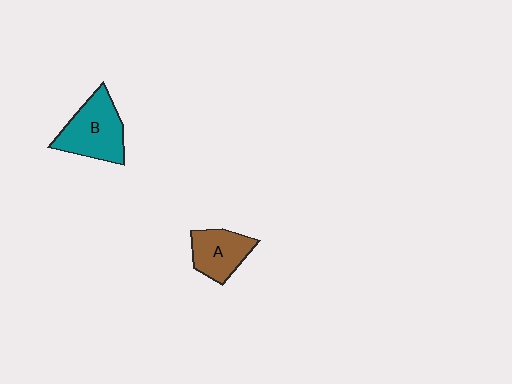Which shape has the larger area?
Shape B (teal).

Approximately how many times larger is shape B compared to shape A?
Approximately 1.4 times.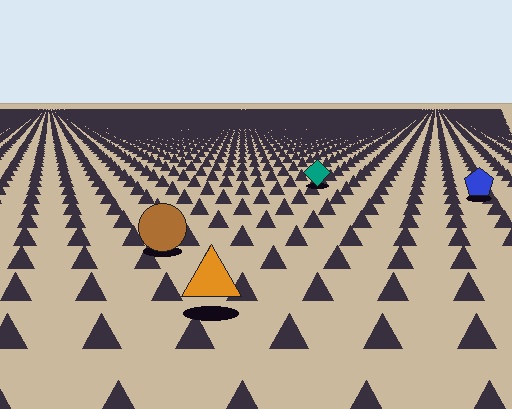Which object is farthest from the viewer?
The teal diamond is farthest from the viewer. It appears smaller and the ground texture around it is denser.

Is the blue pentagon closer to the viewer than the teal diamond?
Yes. The blue pentagon is closer — you can tell from the texture gradient: the ground texture is coarser near it.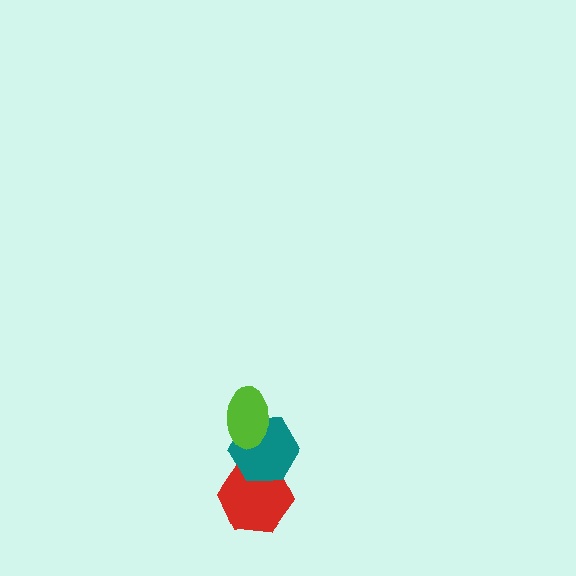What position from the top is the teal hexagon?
The teal hexagon is 2nd from the top.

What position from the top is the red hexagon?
The red hexagon is 3rd from the top.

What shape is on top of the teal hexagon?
The lime ellipse is on top of the teal hexagon.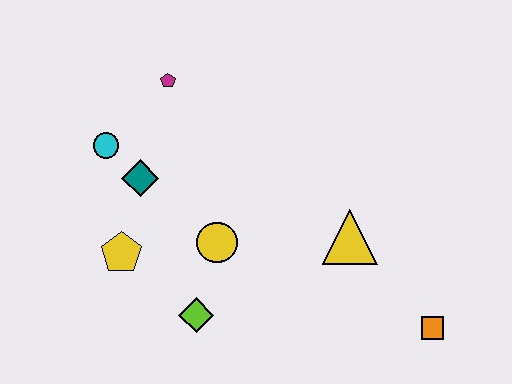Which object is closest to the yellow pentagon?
The teal diamond is closest to the yellow pentagon.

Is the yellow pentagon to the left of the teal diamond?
Yes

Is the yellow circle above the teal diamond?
No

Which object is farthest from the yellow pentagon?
The orange square is farthest from the yellow pentagon.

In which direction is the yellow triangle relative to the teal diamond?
The yellow triangle is to the right of the teal diamond.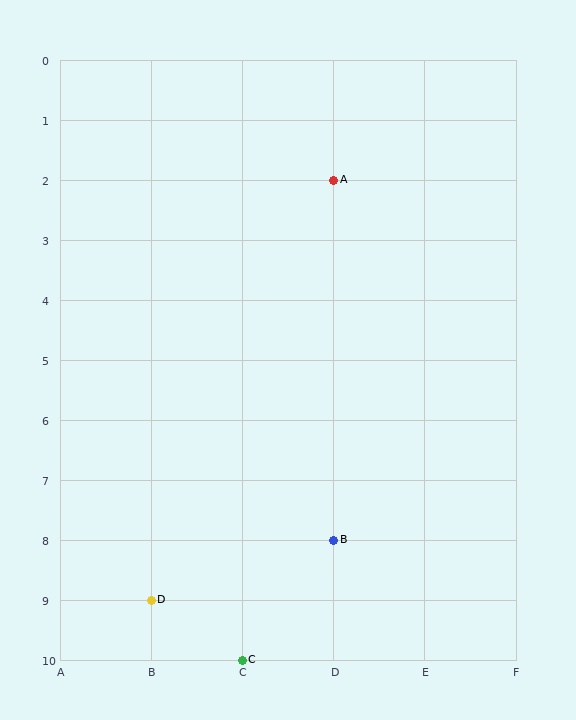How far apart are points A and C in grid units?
Points A and C are 1 column and 8 rows apart (about 8.1 grid units diagonally).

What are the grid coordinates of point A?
Point A is at grid coordinates (D, 2).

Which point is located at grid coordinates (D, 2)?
Point A is at (D, 2).